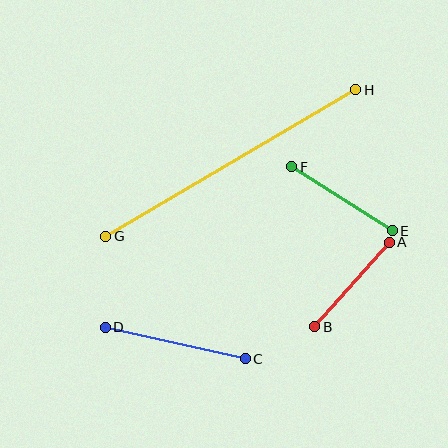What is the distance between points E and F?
The distance is approximately 119 pixels.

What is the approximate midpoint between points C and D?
The midpoint is at approximately (175, 343) pixels.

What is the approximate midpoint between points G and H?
The midpoint is at approximately (231, 163) pixels.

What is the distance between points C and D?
The distance is approximately 144 pixels.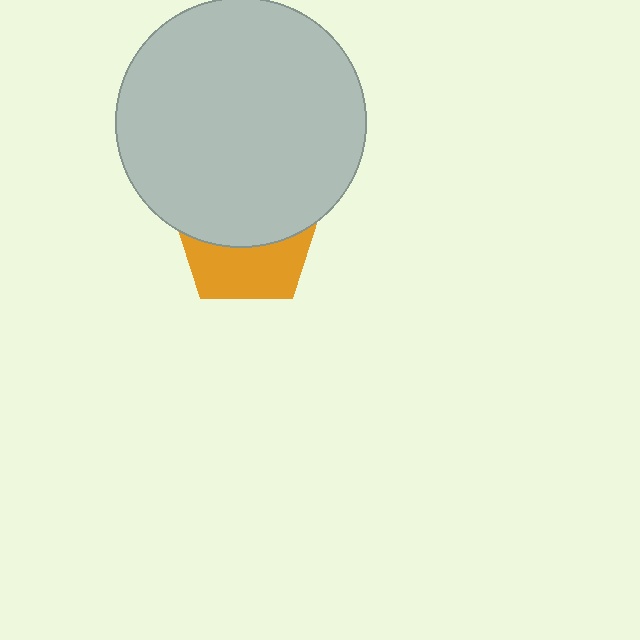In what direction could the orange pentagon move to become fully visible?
The orange pentagon could move down. That would shift it out from behind the light gray circle entirely.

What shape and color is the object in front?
The object in front is a light gray circle.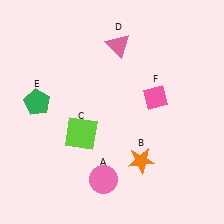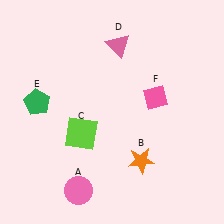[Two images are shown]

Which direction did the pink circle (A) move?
The pink circle (A) moved left.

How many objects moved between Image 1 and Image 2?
1 object moved between the two images.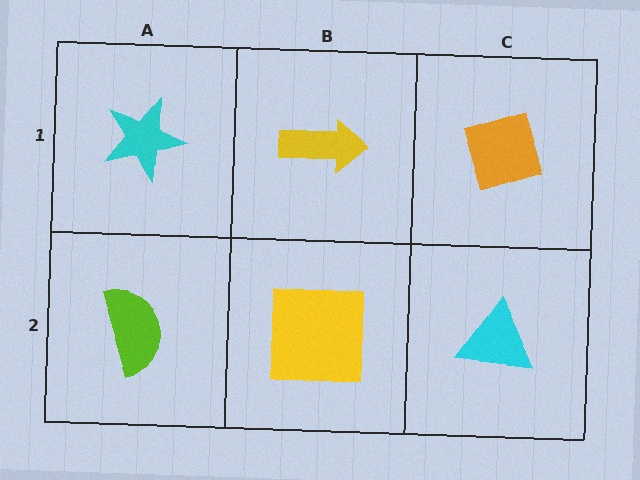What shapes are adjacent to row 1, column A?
A lime semicircle (row 2, column A), a yellow arrow (row 1, column B).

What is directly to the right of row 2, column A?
A yellow square.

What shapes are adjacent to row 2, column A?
A cyan star (row 1, column A), a yellow square (row 2, column B).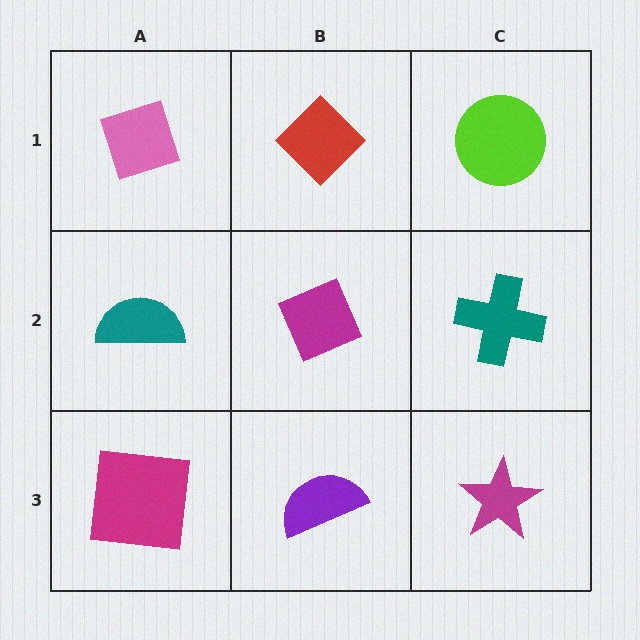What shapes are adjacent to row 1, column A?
A teal semicircle (row 2, column A), a red diamond (row 1, column B).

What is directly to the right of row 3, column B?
A magenta star.